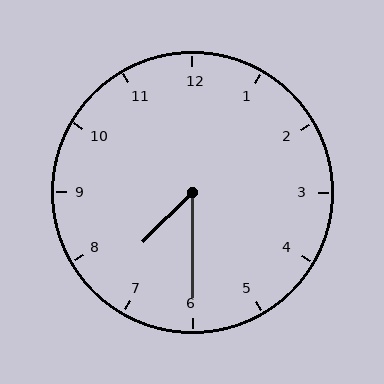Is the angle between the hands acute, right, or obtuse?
It is acute.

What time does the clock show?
7:30.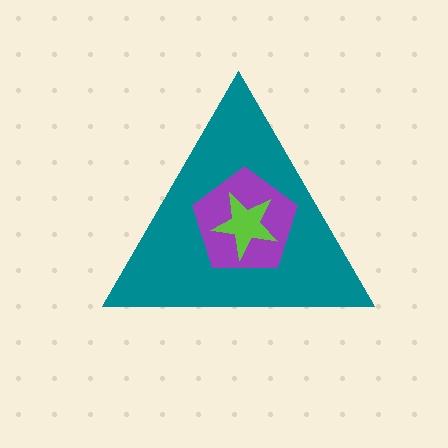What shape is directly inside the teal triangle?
The purple pentagon.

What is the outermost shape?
The teal triangle.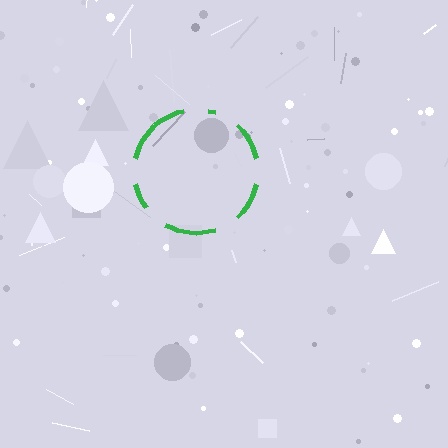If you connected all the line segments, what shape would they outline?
They would outline a circle.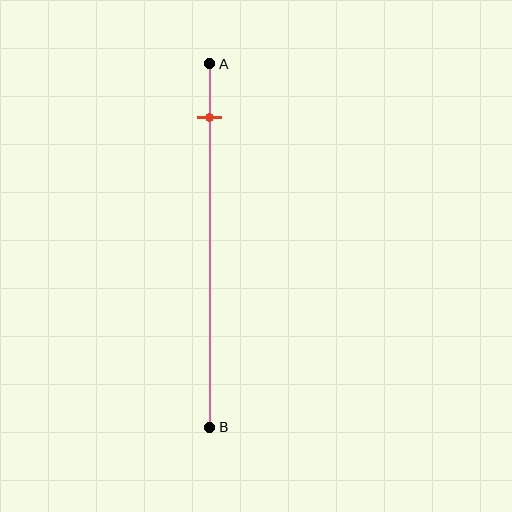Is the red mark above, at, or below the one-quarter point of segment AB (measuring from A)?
The red mark is above the one-quarter point of segment AB.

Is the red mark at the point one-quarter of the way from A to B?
No, the mark is at about 15% from A, not at the 25% one-quarter point.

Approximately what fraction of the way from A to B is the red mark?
The red mark is approximately 15% of the way from A to B.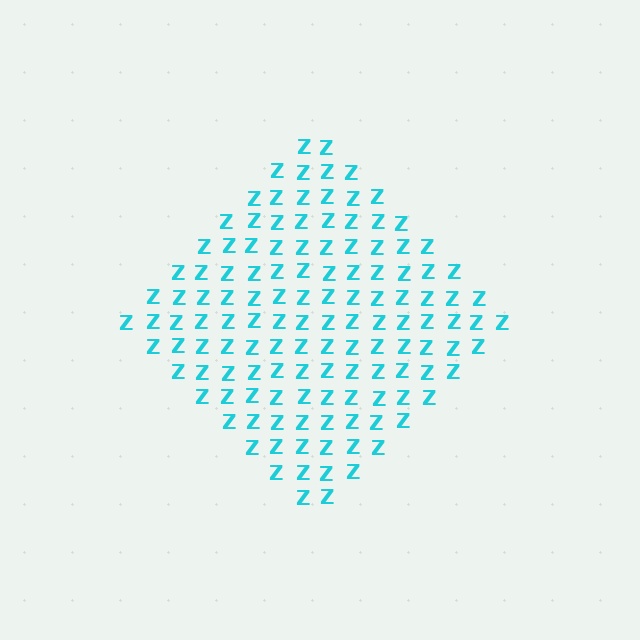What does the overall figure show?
The overall figure shows a diamond.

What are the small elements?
The small elements are letter Z's.